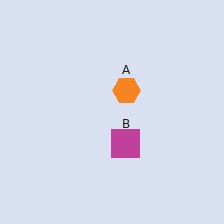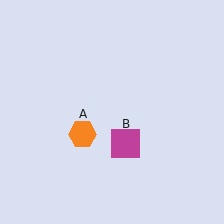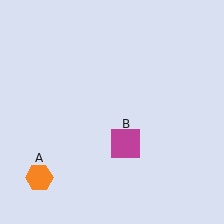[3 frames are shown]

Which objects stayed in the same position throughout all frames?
Magenta square (object B) remained stationary.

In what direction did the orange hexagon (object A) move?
The orange hexagon (object A) moved down and to the left.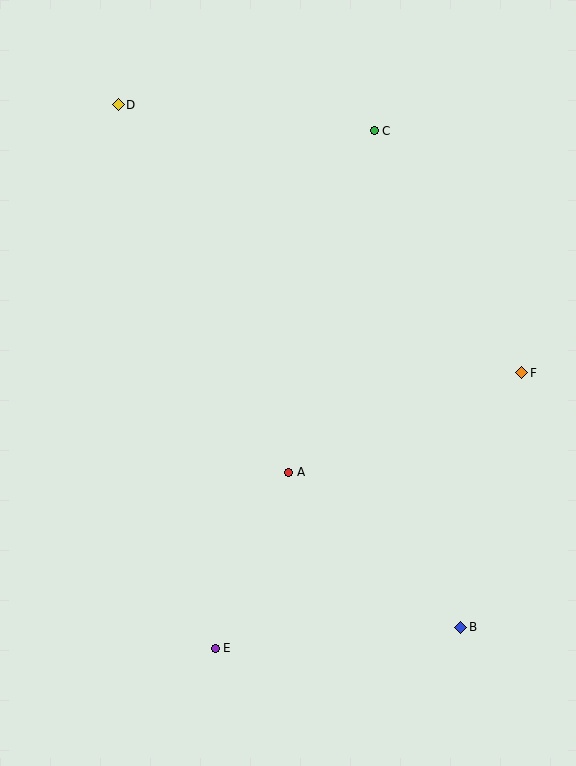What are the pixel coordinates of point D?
Point D is at (118, 105).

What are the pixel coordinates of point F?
Point F is at (522, 373).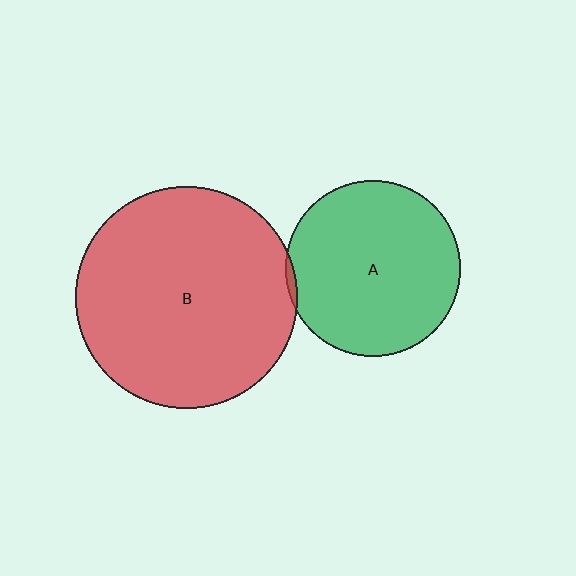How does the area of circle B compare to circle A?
Approximately 1.6 times.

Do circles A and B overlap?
Yes.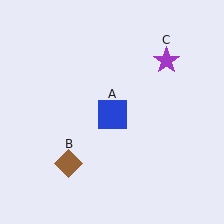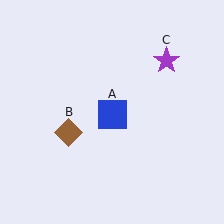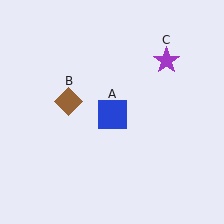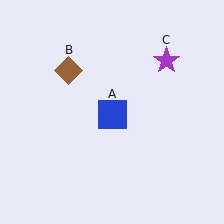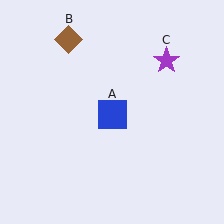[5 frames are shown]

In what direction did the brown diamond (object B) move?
The brown diamond (object B) moved up.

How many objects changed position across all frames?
1 object changed position: brown diamond (object B).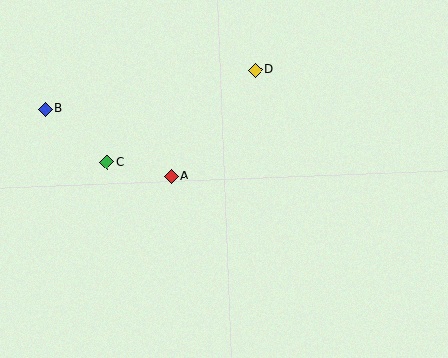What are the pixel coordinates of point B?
Point B is at (45, 109).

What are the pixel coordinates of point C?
Point C is at (107, 162).